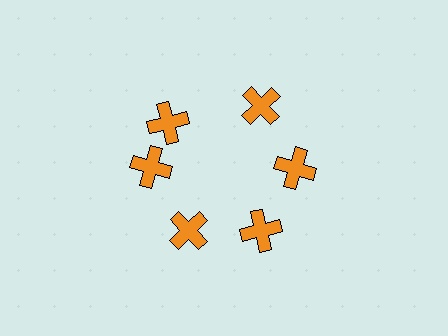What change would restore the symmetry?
The symmetry would be restored by rotating it back into even spacing with its neighbors so that all 6 crosses sit at equal angles and equal distance from the center.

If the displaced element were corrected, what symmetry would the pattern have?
It would have 6-fold rotational symmetry — the pattern would map onto itself every 60 degrees.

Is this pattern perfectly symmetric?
No. The 6 orange crosses are arranged in a ring, but one element near the 11 o'clock position is rotated out of alignment along the ring, breaking the 6-fold rotational symmetry.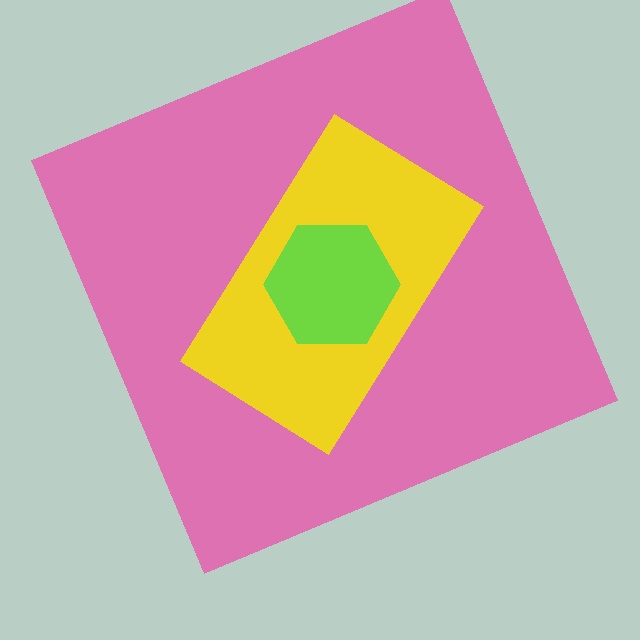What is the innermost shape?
The lime hexagon.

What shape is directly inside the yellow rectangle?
The lime hexagon.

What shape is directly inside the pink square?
The yellow rectangle.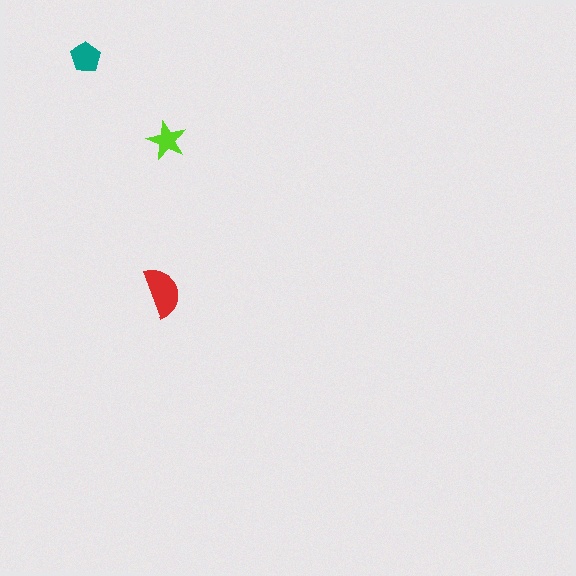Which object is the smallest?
The lime star.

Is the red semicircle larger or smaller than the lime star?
Larger.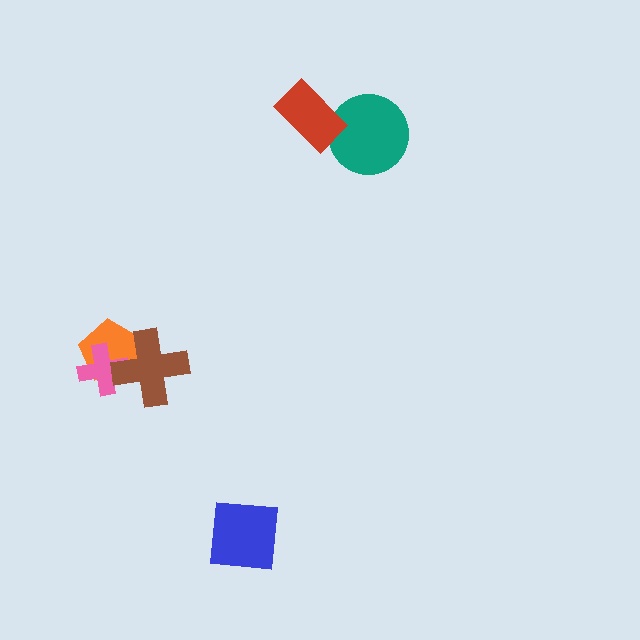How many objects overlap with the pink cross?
2 objects overlap with the pink cross.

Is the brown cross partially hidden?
No, no other shape covers it.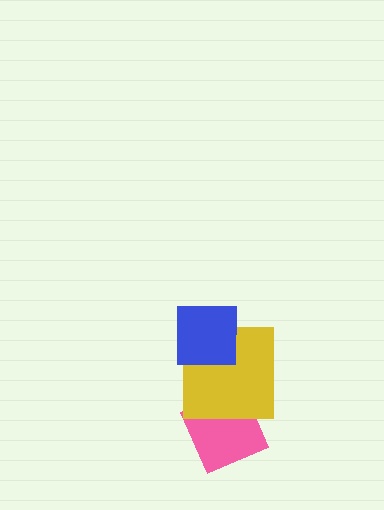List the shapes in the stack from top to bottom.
From top to bottom: the blue square, the yellow square, the pink diamond.